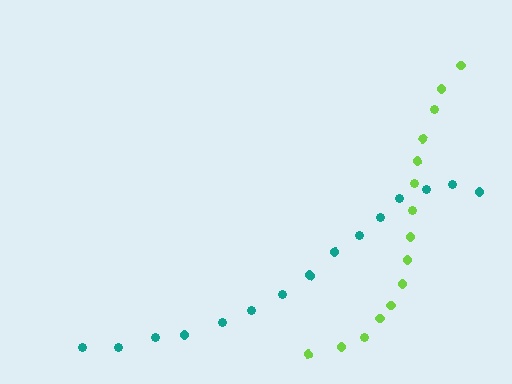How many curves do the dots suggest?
There are 2 distinct paths.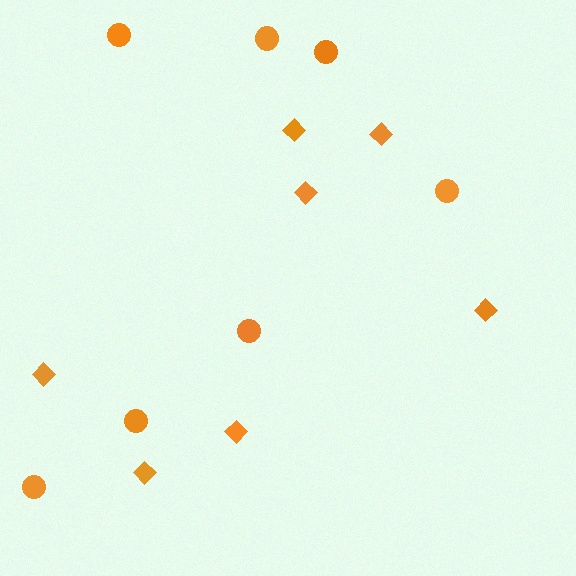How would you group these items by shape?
There are 2 groups: one group of circles (7) and one group of diamonds (7).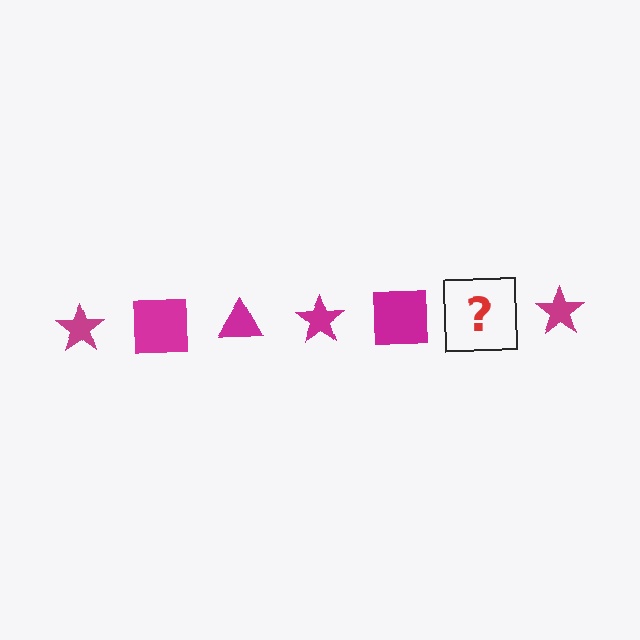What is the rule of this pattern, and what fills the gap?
The rule is that the pattern cycles through star, square, triangle shapes in magenta. The gap should be filled with a magenta triangle.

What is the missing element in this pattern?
The missing element is a magenta triangle.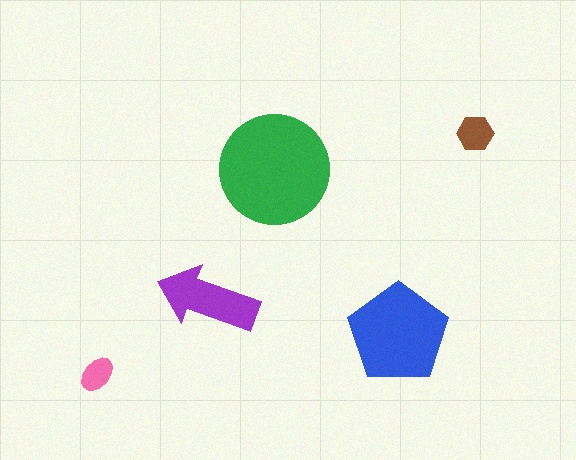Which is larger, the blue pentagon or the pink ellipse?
The blue pentagon.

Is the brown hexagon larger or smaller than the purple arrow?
Smaller.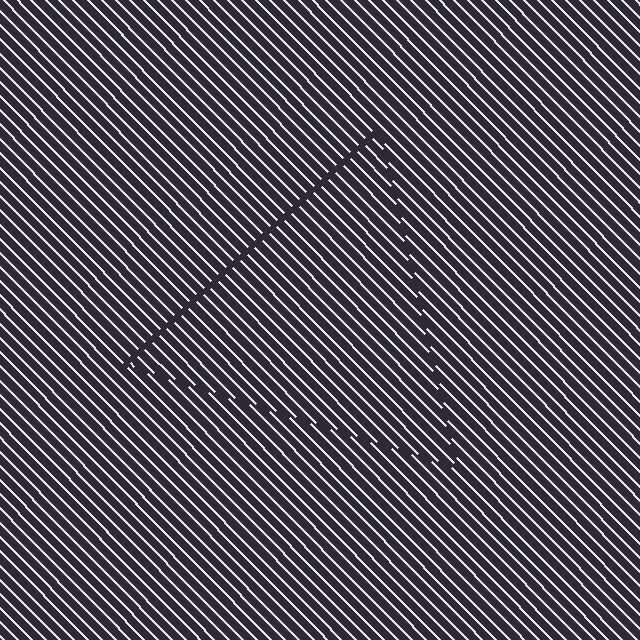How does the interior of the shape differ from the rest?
The interior of the shape contains the same grating, shifted by half a period — the contour is defined by the phase discontinuity where line-ends from the inner and outer gratings abut.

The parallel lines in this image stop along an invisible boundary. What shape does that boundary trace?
An illusory triangle. The interior of the shape contains the same grating, shifted by half a period — the contour is defined by the phase discontinuity where line-ends from the inner and outer gratings abut.